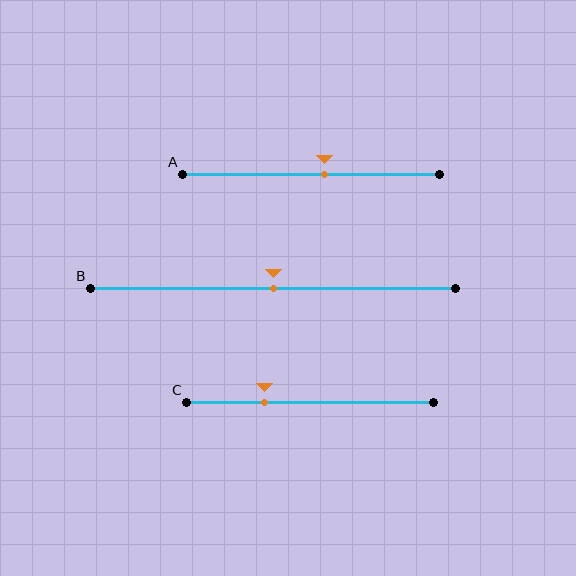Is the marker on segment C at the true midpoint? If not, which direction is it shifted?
No, the marker on segment C is shifted to the left by about 18% of the segment length.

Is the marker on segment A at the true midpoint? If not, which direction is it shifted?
No, the marker on segment A is shifted to the right by about 5% of the segment length.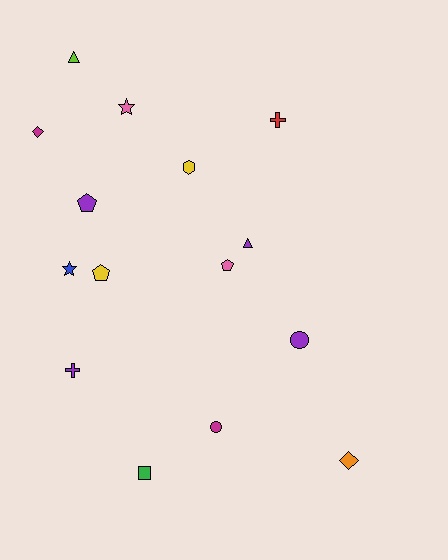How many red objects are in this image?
There is 1 red object.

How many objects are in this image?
There are 15 objects.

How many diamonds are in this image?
There are 2 diamonds.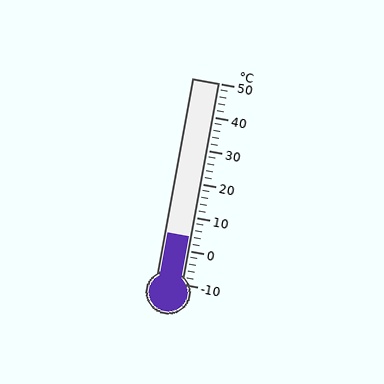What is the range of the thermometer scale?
The thermometer scale ranges from -10°C to 50°C.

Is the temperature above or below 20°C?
The temperature is below 20°C.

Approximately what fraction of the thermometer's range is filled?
The thermometer is filled to approximately 25% of its range.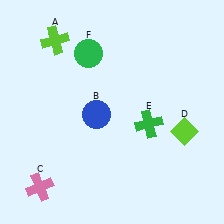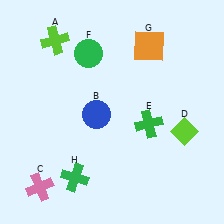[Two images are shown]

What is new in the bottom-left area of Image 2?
A green cross (H) was added in the bottom-left area of Image 2.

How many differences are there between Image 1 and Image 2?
There are 2 differences between the two images.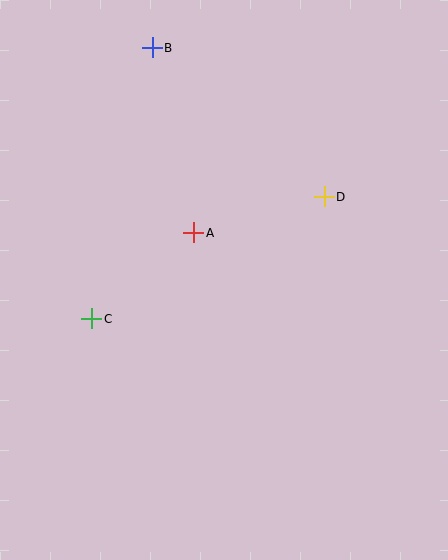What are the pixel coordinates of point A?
Point A is at (194, 233).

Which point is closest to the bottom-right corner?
Point D is closest to the bottom-right corner.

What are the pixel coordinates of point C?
Point C is at (92, 319).